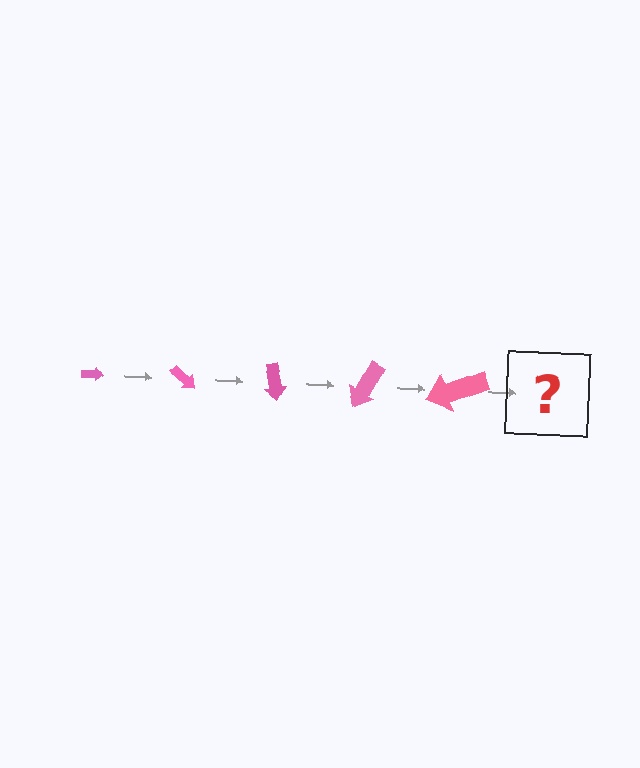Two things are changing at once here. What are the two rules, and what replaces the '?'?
The two rules are that the arrow grows larger each step and it rotates 40 degrees each step. The '?' should be an arrow, larger than the previous one and rotated 200 degrees from the start.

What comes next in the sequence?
The next element should be an arrow, larger than the previous one and rotated 200 degrees from the start.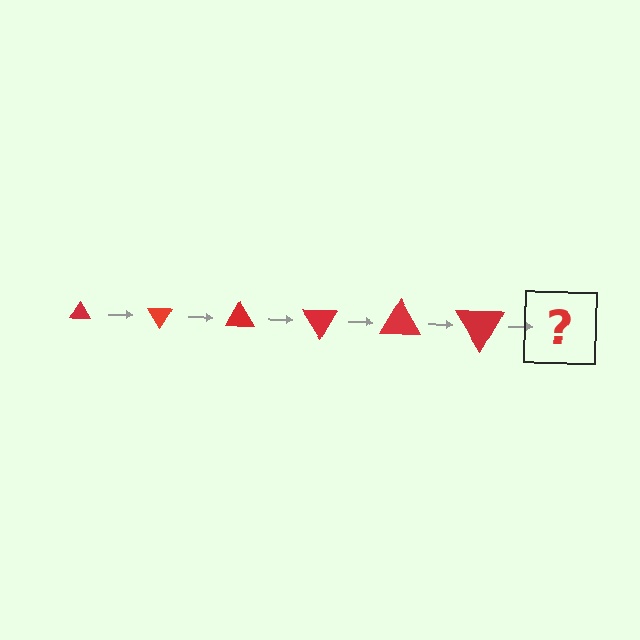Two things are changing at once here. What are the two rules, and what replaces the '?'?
The two rules are that the triangle grows larger each step and it rotates 60 degrees each step. The '?' should be a triangle, larger than the previous one and rotated 360 degrees from the start.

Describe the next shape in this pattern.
It should be a triangle, larger than the previous one and rotated 360 degrees from the start.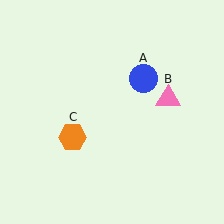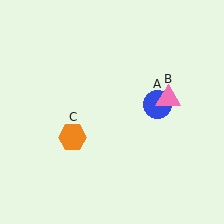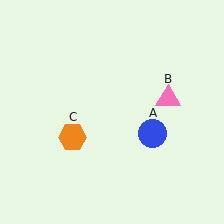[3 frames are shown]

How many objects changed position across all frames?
1 object changed position: blue circle (object A).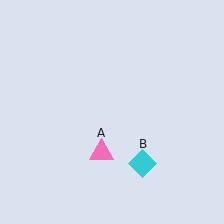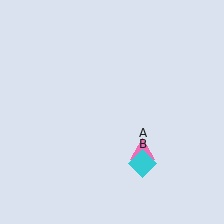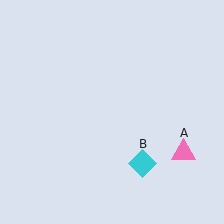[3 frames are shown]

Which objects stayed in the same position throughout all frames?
Cyan diamond (object B) remained stationary.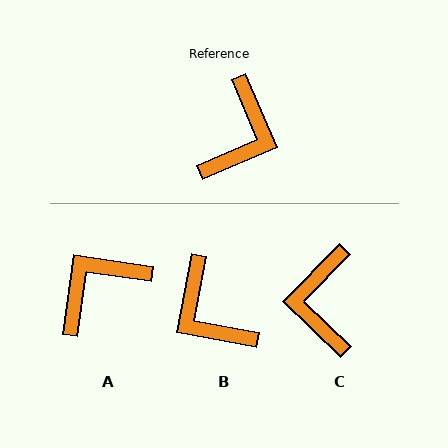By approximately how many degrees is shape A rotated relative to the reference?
Approximately 148 degrees counter-clockwise.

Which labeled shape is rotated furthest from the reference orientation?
C, about 157 degrees away.